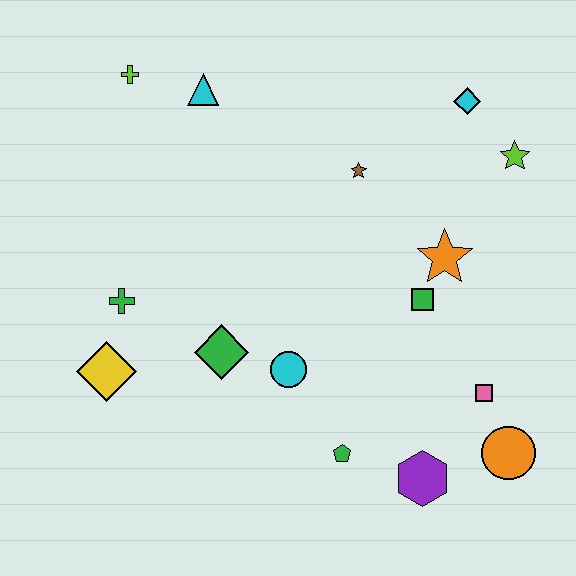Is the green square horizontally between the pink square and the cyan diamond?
No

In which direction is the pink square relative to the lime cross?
The pink square is to the right of the lime cross.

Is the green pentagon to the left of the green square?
Yes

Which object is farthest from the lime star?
The yellow diamond is farthest from the lime star.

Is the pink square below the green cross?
Yes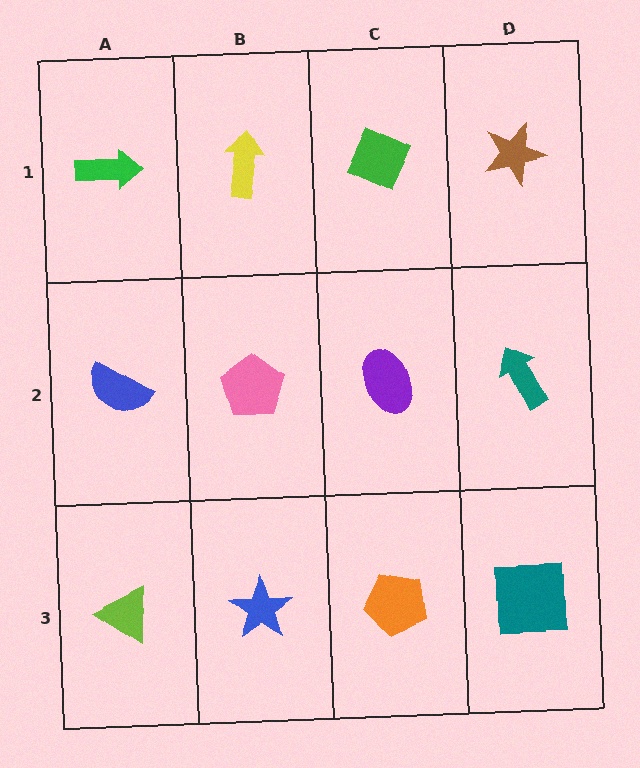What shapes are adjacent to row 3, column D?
A teal arrow (row 2, column D), an orange pentagon (row 3, column C).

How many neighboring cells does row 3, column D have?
2.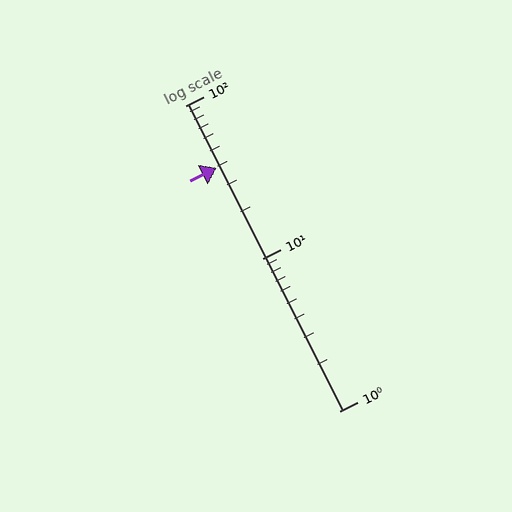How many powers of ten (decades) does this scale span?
The scale spans 2 decades, from 1 to 100.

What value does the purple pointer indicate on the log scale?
The pointer indicates approximately 39.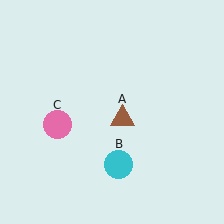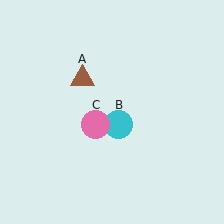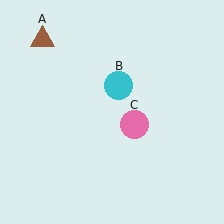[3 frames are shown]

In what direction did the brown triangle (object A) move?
The brown triangle (object A) moved up and to the left.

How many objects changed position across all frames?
3 objects changed position: brown triangle (object A), cyan circle (object B), pink circle (object C).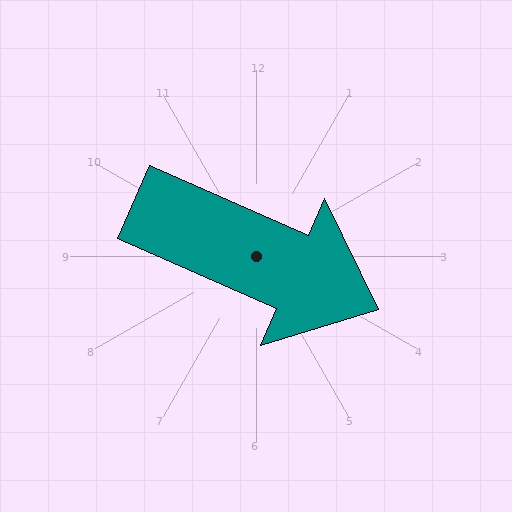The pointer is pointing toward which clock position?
Roughly 4 o'clock.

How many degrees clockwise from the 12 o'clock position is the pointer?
Approximately 114 degrees.